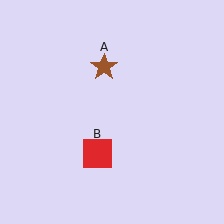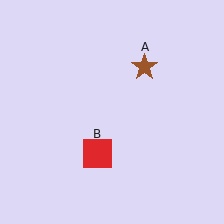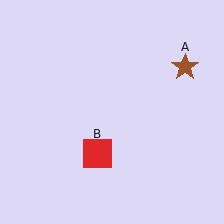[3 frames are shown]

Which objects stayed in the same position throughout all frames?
Red square (object B) remained stationary.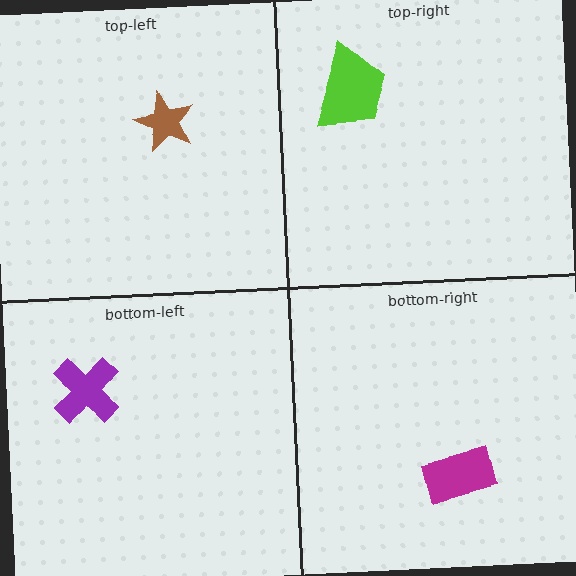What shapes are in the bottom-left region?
The purple cross.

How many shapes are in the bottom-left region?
1.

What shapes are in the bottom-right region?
The magenta rectangle.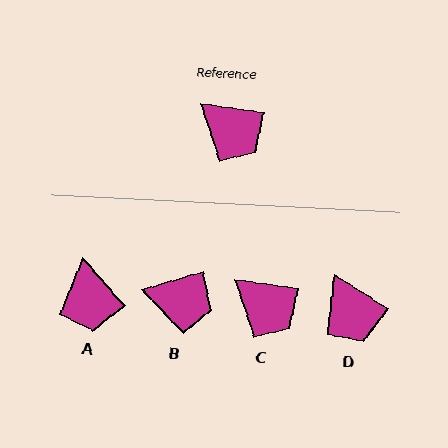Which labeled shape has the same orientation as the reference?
C.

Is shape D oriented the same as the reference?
No, it is off by about 24 degrees.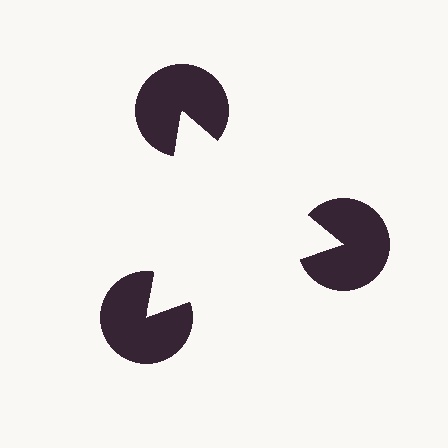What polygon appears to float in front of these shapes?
An illusory triangle — its edges are inferred from the aligned wedge cuts in the pac-man discs, not physically drawn.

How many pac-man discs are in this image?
There are 3 — one at each vertex of the illusory triangle.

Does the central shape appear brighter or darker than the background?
It typically appears slightly brighter than the background, even though no actual brightness change is drawn.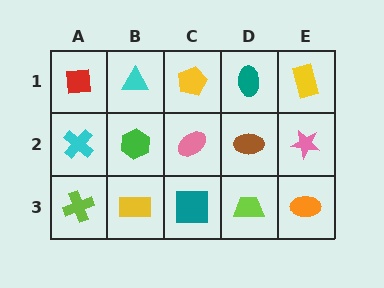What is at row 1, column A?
A red square.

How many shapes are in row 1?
5 shapes.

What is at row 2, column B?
A green hexagon.